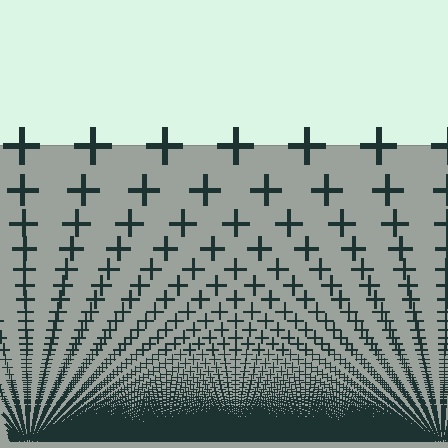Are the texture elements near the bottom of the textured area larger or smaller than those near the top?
Smaller. The gradient is inverted — elements near the bottom are smaller and denser.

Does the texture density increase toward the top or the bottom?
Density increases toward the bottom.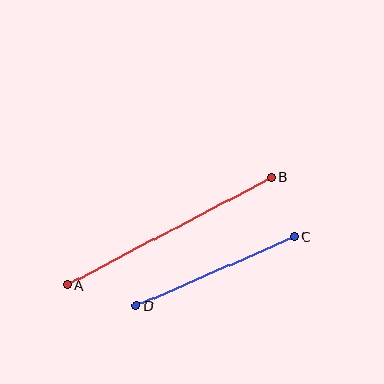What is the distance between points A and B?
The distance is approximately 231 pixels.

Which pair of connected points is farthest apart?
Points A and B are farthest apart.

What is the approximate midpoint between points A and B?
The midpoint is at approximately (169, 231) pixels.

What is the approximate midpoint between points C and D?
The midpoint is at approximately (215, 272) pixels.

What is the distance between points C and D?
The distance is approximately 173 pixels.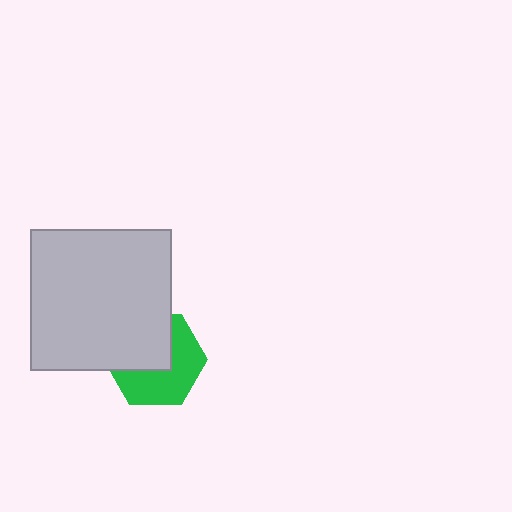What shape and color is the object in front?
The object in front is a light gray square.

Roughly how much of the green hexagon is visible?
About half of it is visible (roughly 54%).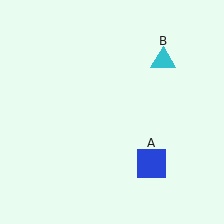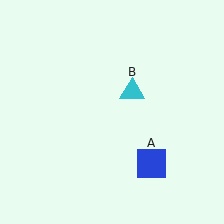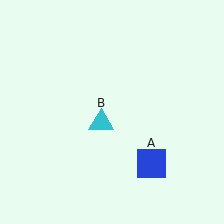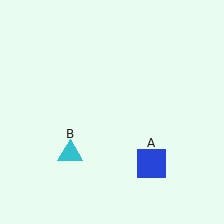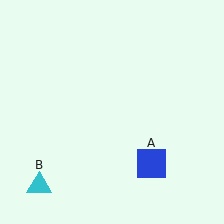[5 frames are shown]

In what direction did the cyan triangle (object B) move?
The cyan triangle (object B) moved down and to the left.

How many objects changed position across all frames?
1 object changed position: cyan triangle (object B).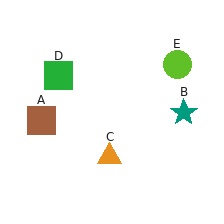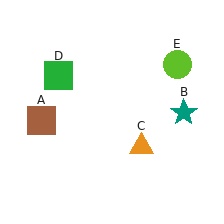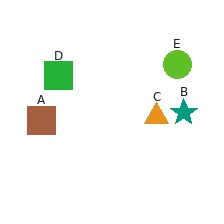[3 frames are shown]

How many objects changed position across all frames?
1 object changed position: orange triangle (object C).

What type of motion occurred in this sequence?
The orange triangle (object C) rotated counterclockwise around the center of the scene.